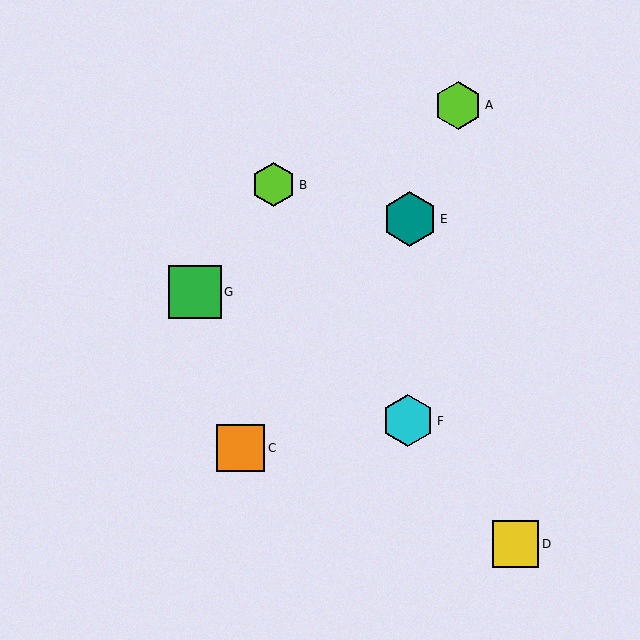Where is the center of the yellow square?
The center of the yellow square is at (515, 544).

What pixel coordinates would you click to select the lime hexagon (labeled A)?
Click at (458, 105) to select the lime hexagon A.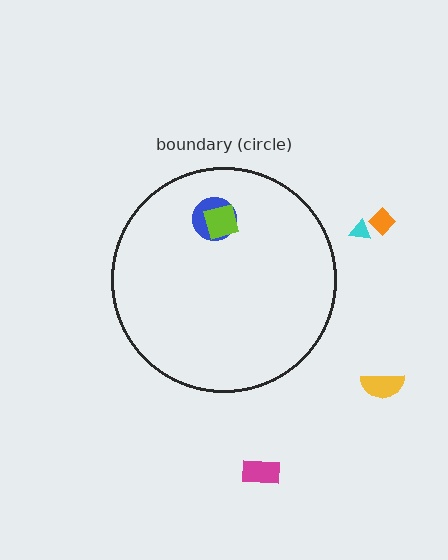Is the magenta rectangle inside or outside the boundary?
Outside.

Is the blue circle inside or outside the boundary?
Inside.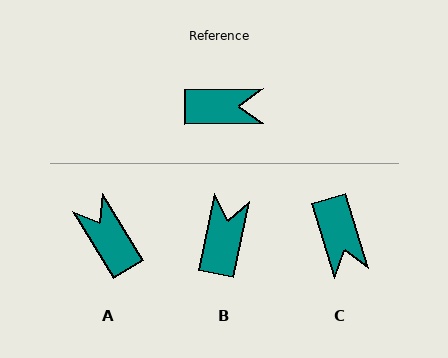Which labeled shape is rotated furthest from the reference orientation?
A, about 120 degrees away.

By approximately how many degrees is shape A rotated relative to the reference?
Approximately 120 degrees counter-clockwise.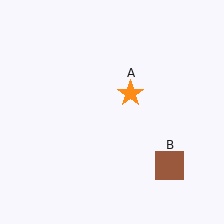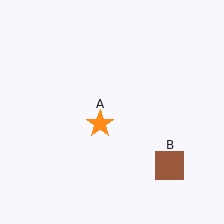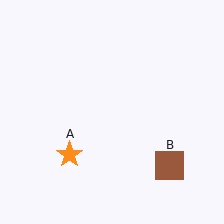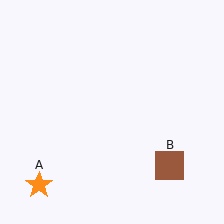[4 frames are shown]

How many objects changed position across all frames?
1 object changed position: orange star (object A).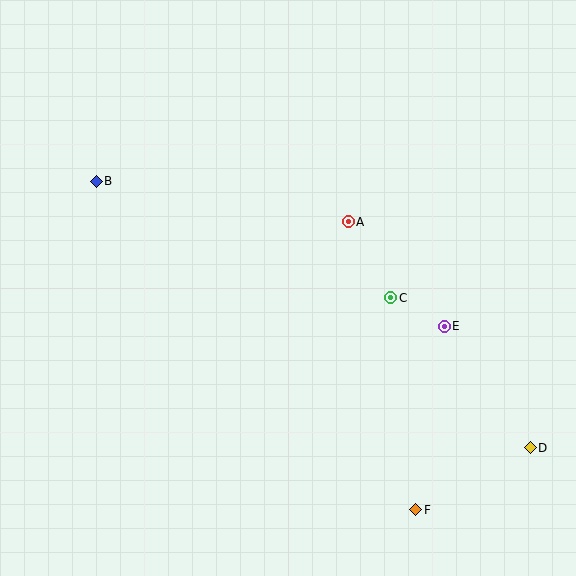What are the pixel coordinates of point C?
Point C is at (391, 298).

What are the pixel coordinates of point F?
Point F is at (416, 510).